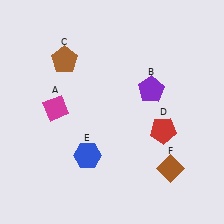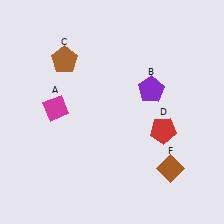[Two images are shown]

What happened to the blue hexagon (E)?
The blue hexagon (E) was removed in Image 2. It was in the bottom-left area of Image 1.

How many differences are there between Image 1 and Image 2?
There is 1 difference between the two images.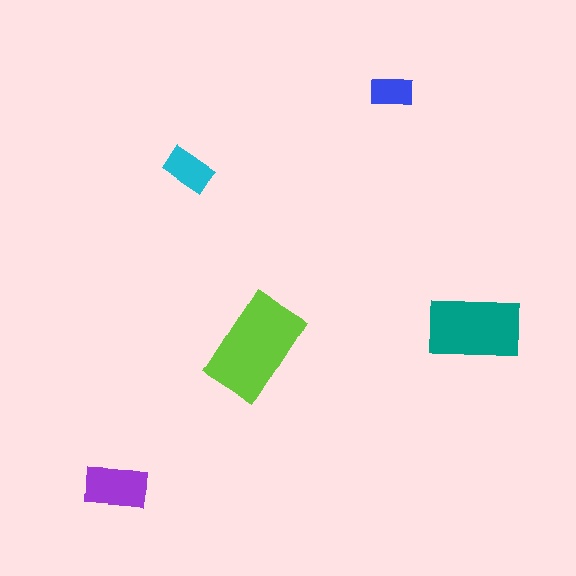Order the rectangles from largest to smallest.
the lime one, the teal one, the purple one, the cyan one, the blue one.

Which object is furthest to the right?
The teal rectangle is rightmost.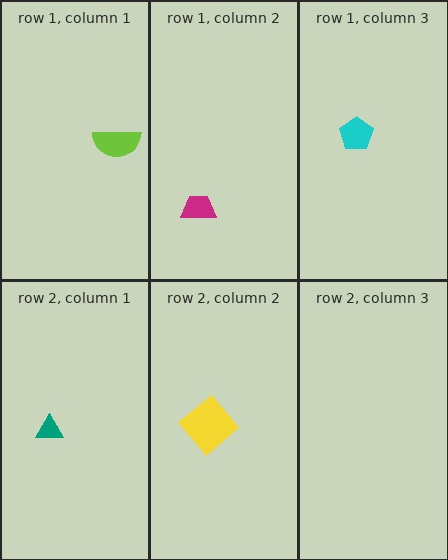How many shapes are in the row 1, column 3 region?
1.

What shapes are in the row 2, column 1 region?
The teal triangle.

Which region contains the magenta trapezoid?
The row 1, column 2 region.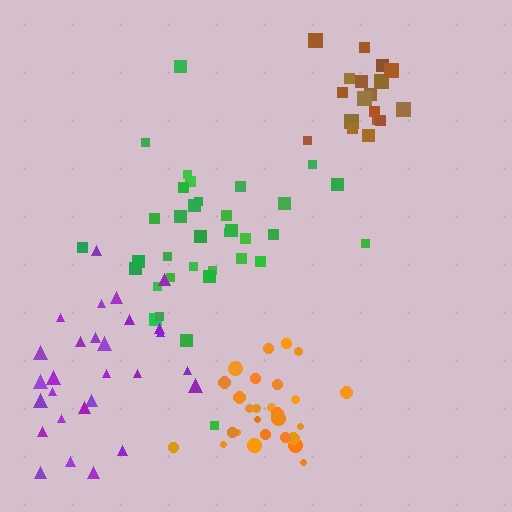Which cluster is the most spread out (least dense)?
Purple.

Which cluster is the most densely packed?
Orange.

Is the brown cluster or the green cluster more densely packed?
Brown.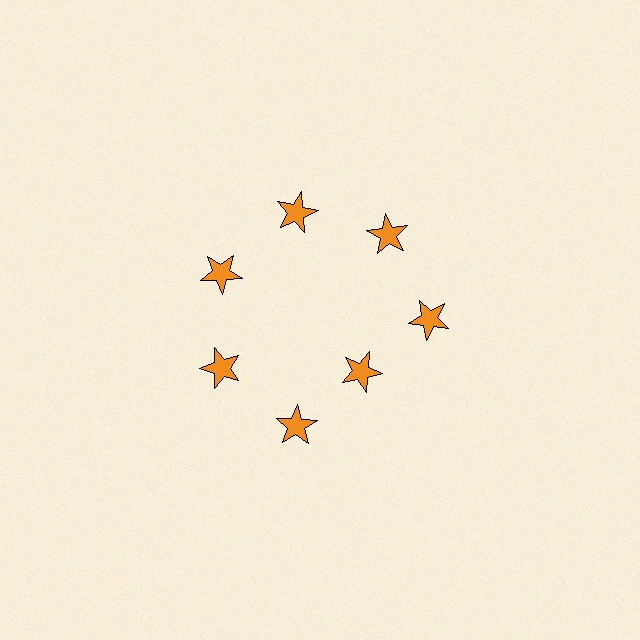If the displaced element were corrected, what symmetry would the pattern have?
It would have 7-fold rotational symmetry — the pattern would map onto itself every 51 degrees.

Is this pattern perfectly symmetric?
No. The 7 orange stars are arranged in a ring, but one element near the 5 o'clock position is pulled inward toward the center, breaking the 7-fold rotational symmetry.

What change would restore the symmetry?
The symmetry would be restored by moving it outward, back onto the ring so that all 7 stars sit at equal angles and equal distance from the center.